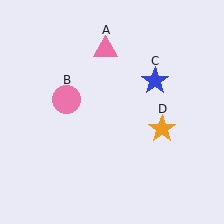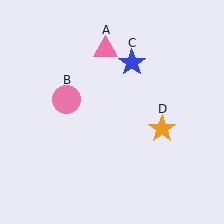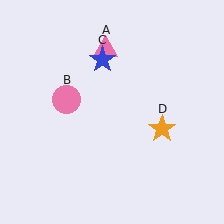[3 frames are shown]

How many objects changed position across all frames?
1 object changed position: blue star (object C).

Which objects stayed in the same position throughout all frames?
Pink triangle (object A) and pink circle (object B) and orange star (object D) remained stationary.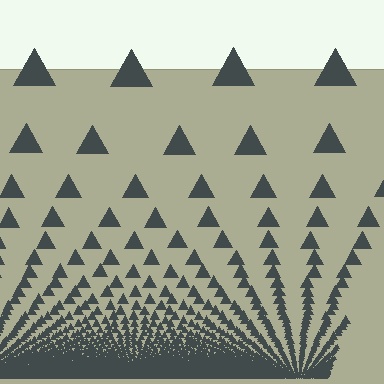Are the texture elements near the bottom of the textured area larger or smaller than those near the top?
Smaller. The gradient is inverted — elements near the bottom are smaller and denser.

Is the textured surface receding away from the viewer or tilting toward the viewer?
The surface appears to tilt toward the viewer. Texture elements get larger and sparser toward the top.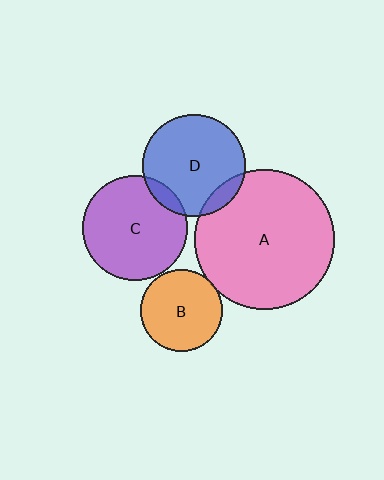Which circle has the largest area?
Circle A (pink).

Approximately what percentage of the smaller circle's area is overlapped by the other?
Approximately 10%.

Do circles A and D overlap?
Yes.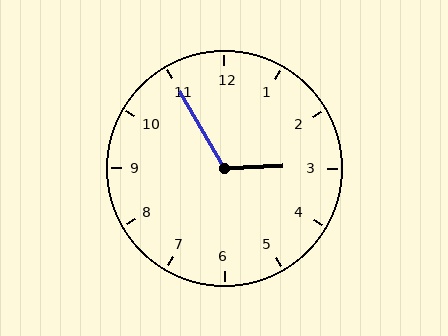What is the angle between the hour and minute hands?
Approximately 118 degrees.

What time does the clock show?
2:55.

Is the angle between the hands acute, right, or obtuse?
It is obtuse.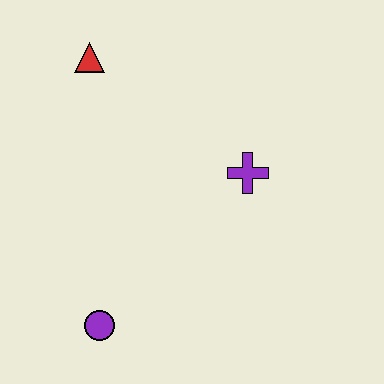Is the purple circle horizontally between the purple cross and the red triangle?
Yes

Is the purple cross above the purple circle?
Yes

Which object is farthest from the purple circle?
The red triangle is farthest from the purple circle.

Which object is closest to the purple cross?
The red triangle is closest to the purple cross.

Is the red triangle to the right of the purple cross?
No